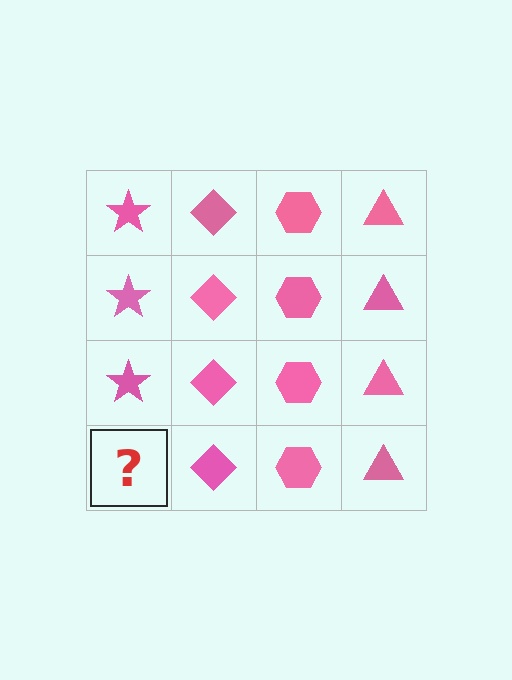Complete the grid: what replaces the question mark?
The question mark should be replaced with a pink star.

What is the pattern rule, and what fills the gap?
The rule is that each column has a consistent shape. The gap should be filled with a pink star.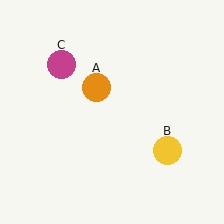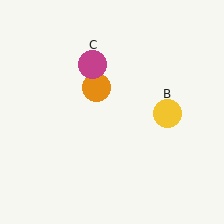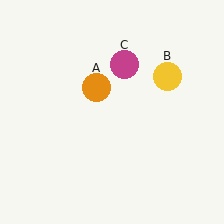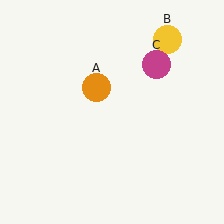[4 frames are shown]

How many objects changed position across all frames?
2 objects changed position: yellow circle (object B), magenta circle (object C).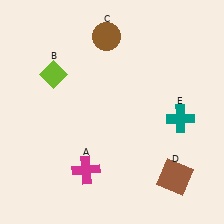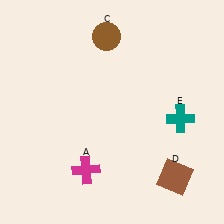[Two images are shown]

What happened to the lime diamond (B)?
The lime diamond (B) was removed in Image 2. It was in the top-left area of Image 1.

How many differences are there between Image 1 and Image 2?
There is 1 difference between the two images.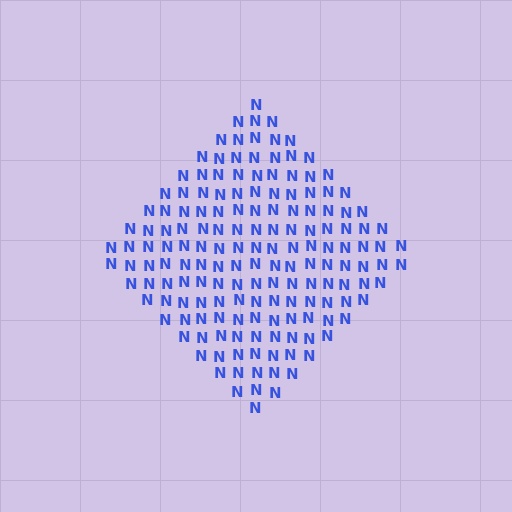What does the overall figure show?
The overall figure shows a diamond.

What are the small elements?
The small elements are letter N's.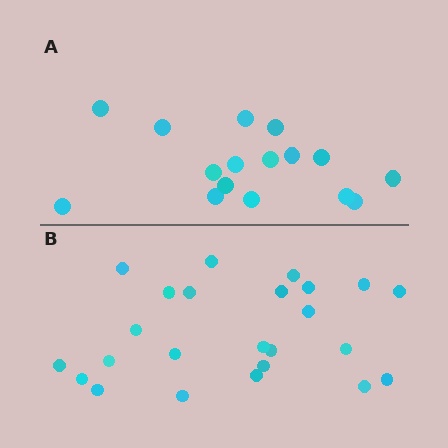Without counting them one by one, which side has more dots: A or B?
Region B (the bottom region) has more dots.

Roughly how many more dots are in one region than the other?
Region B has roughly 8 or so more dots than region A.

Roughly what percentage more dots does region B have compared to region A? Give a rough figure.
About 50% more.